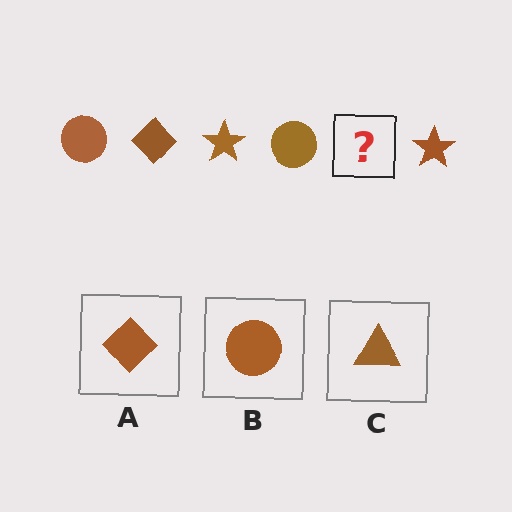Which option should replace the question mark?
Option A.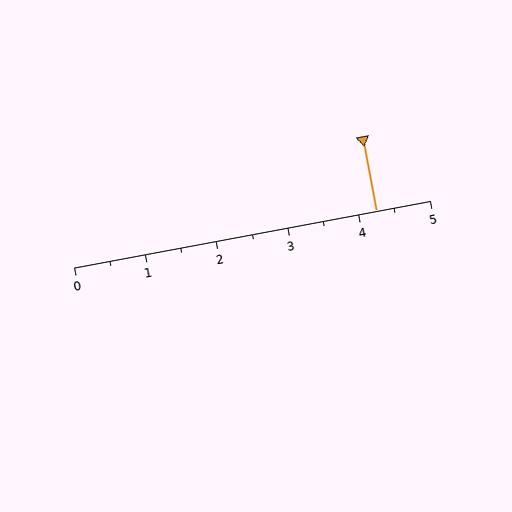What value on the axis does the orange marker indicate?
The marker indicates approximately 4.2.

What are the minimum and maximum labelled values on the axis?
The axis runs from 0 to 5.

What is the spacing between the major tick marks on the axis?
The major ticks are spaced 1 apart.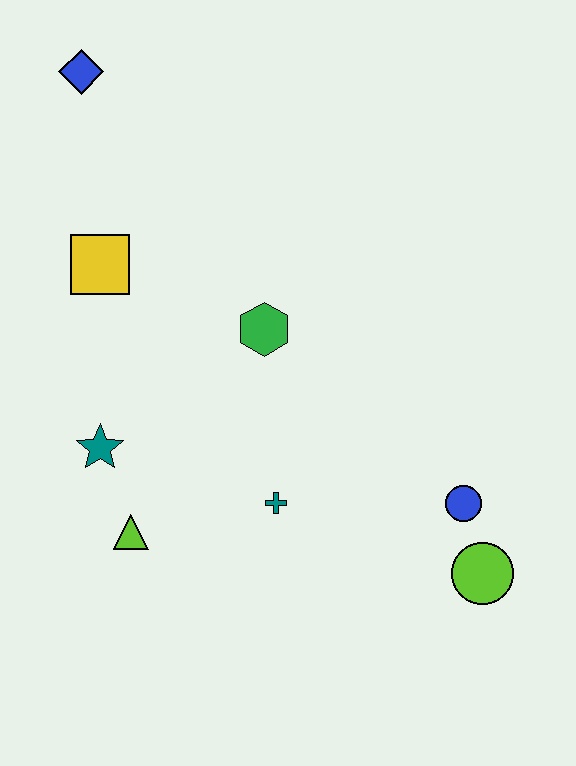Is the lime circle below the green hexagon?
Yes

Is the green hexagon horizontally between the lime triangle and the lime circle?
Yes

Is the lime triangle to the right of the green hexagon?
No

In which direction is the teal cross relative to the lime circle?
The teal cross is to the left of the lime circle.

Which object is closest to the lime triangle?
The teal star is closest to the lime triangle.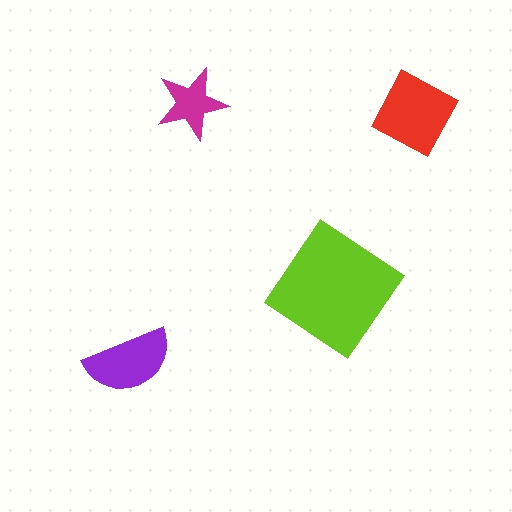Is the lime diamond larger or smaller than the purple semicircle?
Larger.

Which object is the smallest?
The magenta star.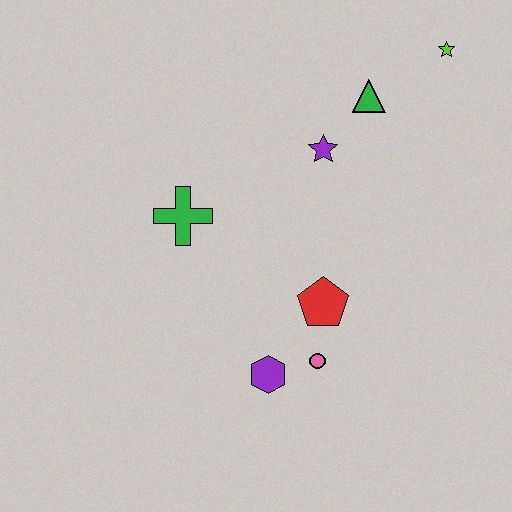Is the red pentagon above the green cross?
No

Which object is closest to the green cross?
The purple star is closest to the green cross.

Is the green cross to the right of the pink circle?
No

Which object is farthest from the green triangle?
The purple hexagon is farthest from the green triangle.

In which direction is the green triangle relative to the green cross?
The green triangle is to the right of the green cross.